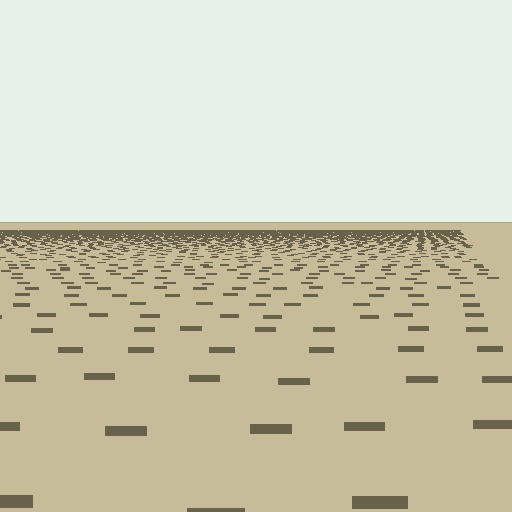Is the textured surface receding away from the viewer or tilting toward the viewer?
The surface is receding away from the viewer. Texture elements get smaller and denser toward the top.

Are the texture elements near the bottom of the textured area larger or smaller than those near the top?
Larger. Near the bottom, elements are closer to the viewer and appear at a bigger on-screen size.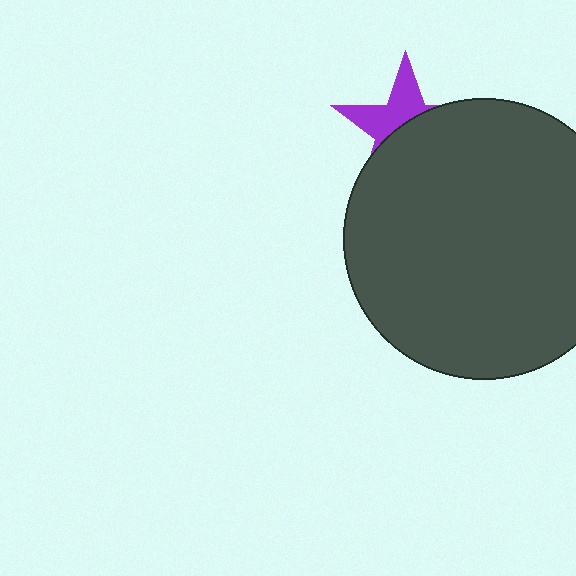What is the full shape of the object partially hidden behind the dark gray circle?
The partially hidden object is a purple star.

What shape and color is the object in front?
The object in front is a dark gray circle.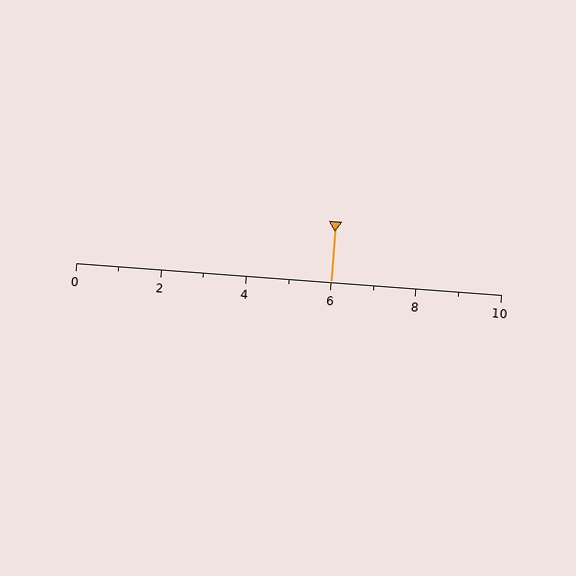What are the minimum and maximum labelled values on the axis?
The axis runs from 0 to 10.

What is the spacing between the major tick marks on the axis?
The major ticks are spaced 2 apart.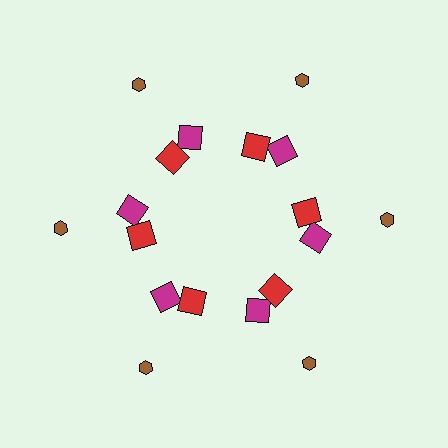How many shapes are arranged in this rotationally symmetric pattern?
There are 18 shapes, arranged in 6 groups of 3.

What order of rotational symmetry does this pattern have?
This pattern has 6-fold rotational symmetry.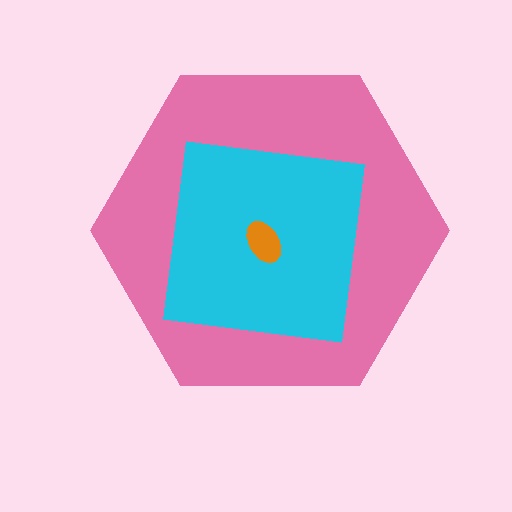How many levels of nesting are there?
3.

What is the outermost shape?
The pink hexagon.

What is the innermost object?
The orange ellipse.